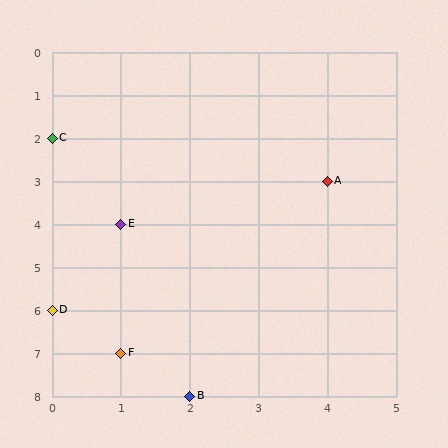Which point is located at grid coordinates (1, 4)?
Point E is at (1, 4).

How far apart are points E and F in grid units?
Points E and F are 3 rows apart.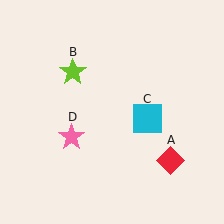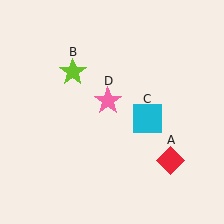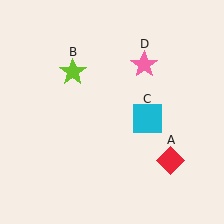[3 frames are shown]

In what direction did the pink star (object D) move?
The pink star (object D) moved up and to the right.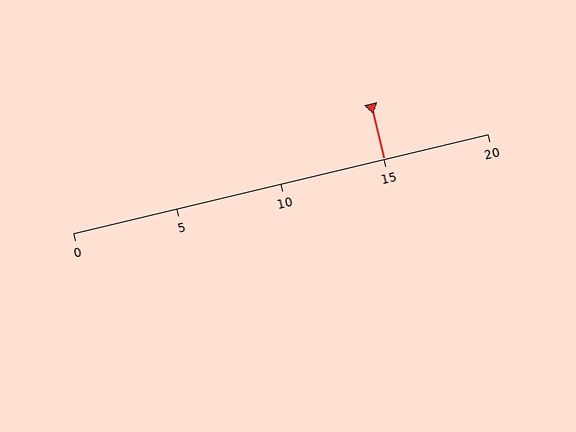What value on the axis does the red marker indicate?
The marker indicates approximately 15.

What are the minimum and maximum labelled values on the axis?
The axis runs from 0 to 20.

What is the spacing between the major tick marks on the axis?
The major ticks are spaced 5 apart.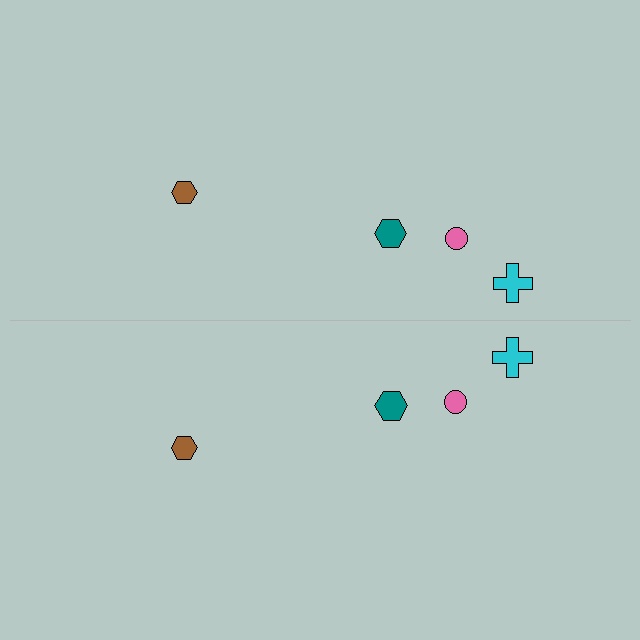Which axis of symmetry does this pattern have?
The pattern has a horizontal axis of symmetry running through the center of the image.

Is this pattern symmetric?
Yes, this pattern has bilateral (reflection) symmetry.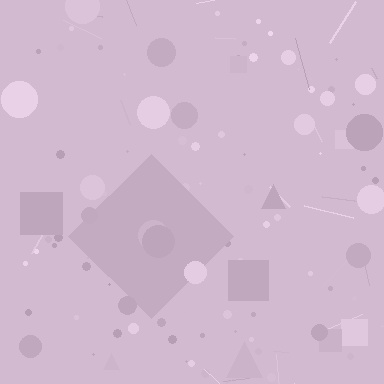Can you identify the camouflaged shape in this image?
The camouflaged shape is a diamond.